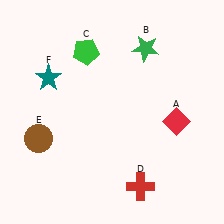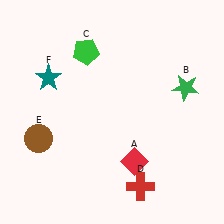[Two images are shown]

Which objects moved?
The objects that moved are: the red diamond (A), the green star (B).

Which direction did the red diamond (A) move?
The red diamond (A) moved left.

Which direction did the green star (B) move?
The green star (B) moved right.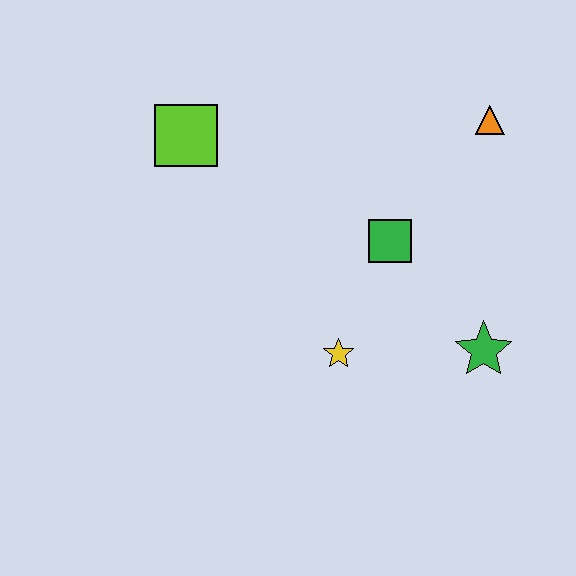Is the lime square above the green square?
Yes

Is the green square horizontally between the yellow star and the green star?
Yes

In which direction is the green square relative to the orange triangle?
The green square is below the orange triangle.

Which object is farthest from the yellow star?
The orange triangle is farthest from the yellow star.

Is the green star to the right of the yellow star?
Yes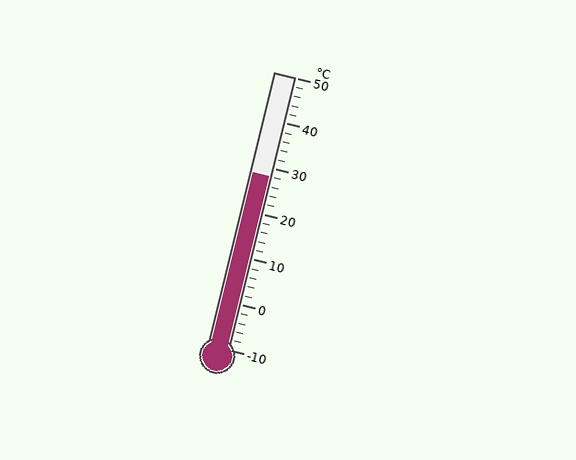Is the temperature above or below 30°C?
The temperature is below 30°C.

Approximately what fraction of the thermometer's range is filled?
The thermometer is filled to approximately 65% of its range.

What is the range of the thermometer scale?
The thermometer scale ranges from -10°C to 50°C.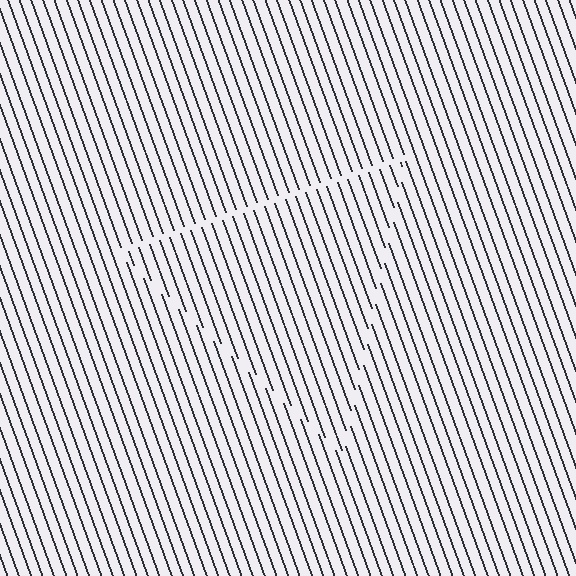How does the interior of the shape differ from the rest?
The interior of the shape contains the same grating, shifted by half a period — the contour is defined by the phase discontinuity where line-ends from the inner and outer gratings abut.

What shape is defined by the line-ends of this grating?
An illusory triangle. The interior of the shape contains the same grating, shifted by half a period — the contour is defined by the phase discontinuity where line-ends from the inner and outer gratings abut.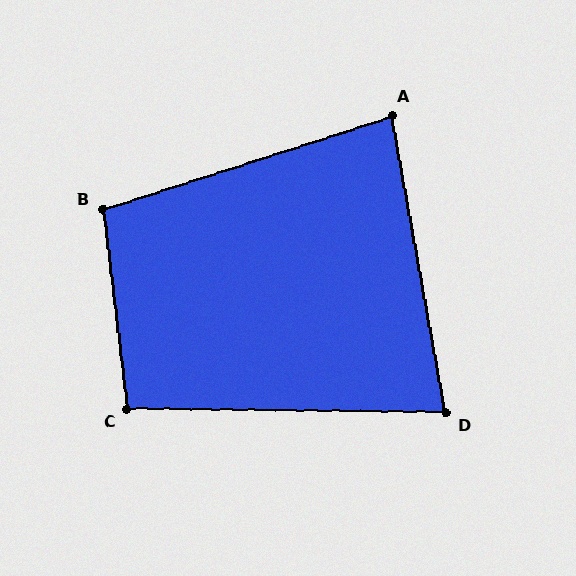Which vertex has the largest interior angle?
B, at approximately 101 degrees.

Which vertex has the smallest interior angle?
D, at approximately 79 degrees.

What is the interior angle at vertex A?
Approximately 82 degrees (acute).